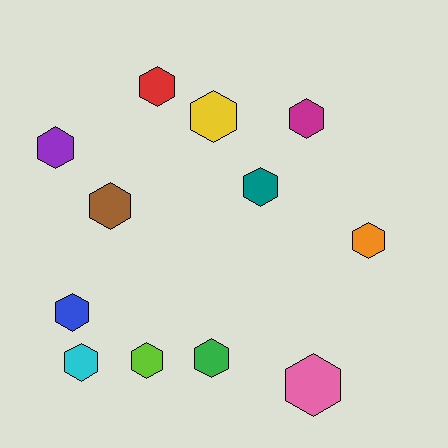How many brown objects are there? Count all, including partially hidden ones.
There is 1 brown object.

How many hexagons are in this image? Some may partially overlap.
There are 12 hexagons.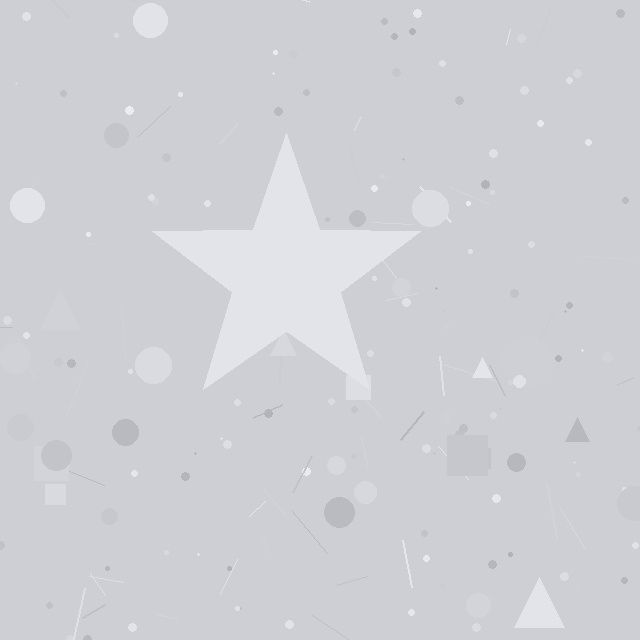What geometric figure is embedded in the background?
A star is embedded in the background.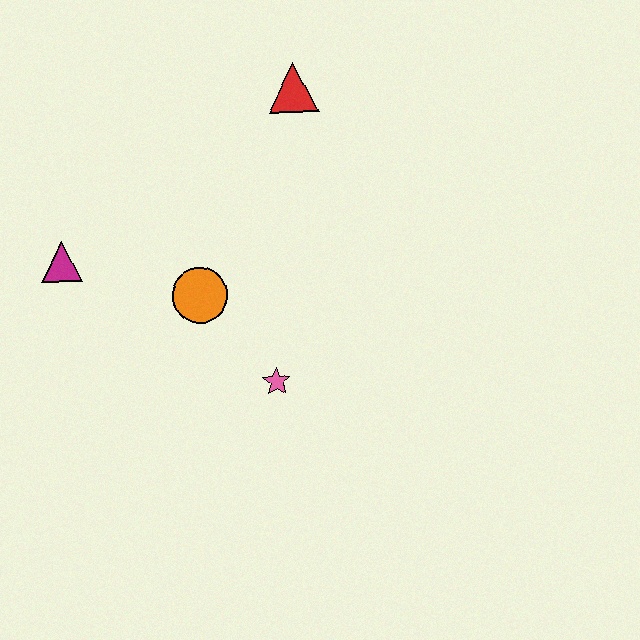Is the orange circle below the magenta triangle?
Yes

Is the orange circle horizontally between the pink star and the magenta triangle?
Yes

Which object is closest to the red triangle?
The orange circle is closest to the red triangle.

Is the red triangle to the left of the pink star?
No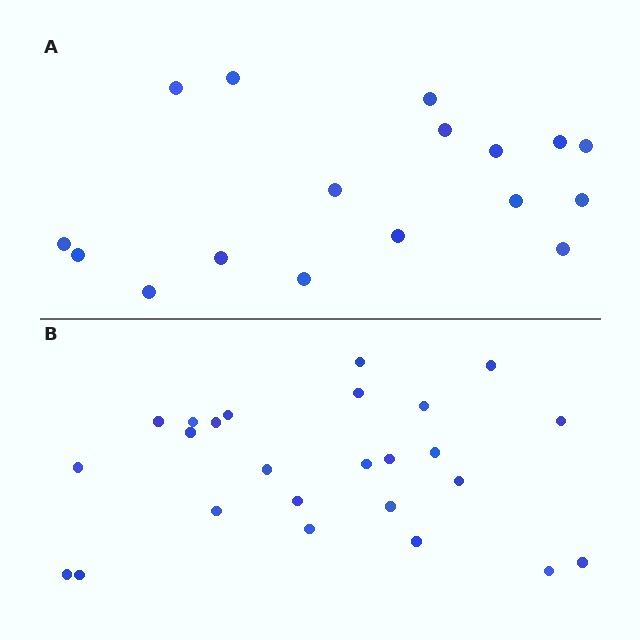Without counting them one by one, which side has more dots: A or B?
Region B (the bottom region) has more dots.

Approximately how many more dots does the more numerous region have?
Region B has roughly 8 or so more dots than region A.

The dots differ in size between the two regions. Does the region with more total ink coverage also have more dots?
No. Region A has more total ink coverage because its dots are larger, but region B actually contains more individual dots. Total area can be misleading — the number of items is what matters here.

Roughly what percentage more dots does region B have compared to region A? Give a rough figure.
About 45% more.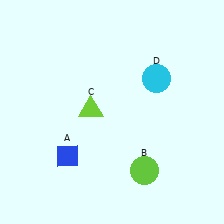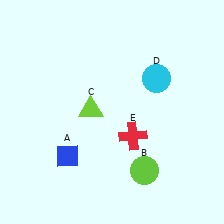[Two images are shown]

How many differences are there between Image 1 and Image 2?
There is 1 difference between the two images.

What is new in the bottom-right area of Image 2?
A red cross (E) was added in the bottom-right area of Image 2.